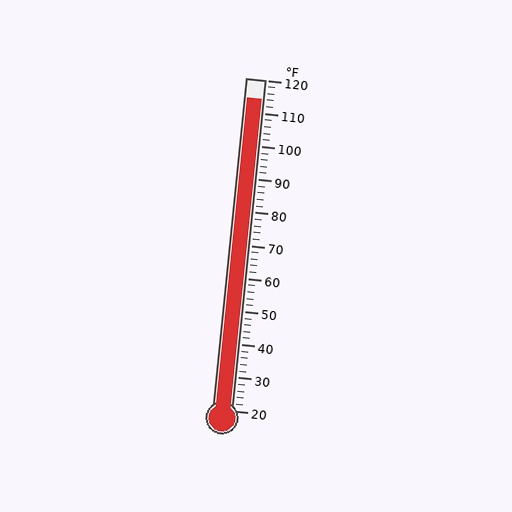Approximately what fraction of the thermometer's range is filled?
The thermometer is filled to approximately 95% of its range.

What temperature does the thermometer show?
The thermometer shows approximately 114°F.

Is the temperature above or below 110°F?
The temperature is above 110°F.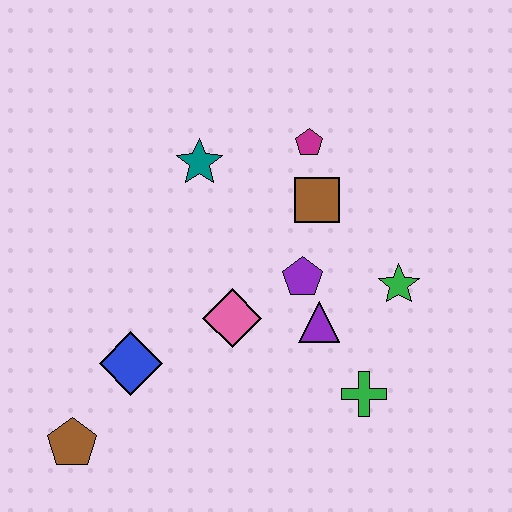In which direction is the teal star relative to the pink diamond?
The teal star is above the pink diamond.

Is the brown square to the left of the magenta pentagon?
No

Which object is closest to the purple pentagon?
The purple triangle is closest to the purple pentagon.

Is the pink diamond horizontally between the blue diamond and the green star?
Yes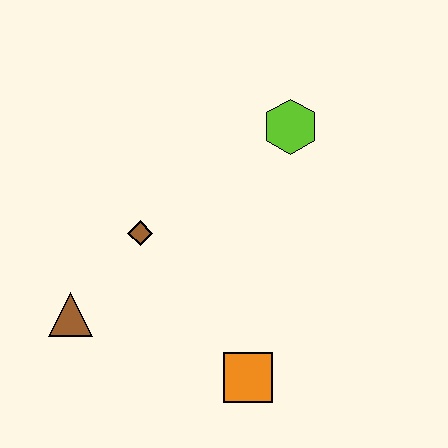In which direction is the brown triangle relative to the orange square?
The brown triangle is to the left of the orange square.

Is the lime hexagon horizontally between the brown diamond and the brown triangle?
No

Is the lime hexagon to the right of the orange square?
Yes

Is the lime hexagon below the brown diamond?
No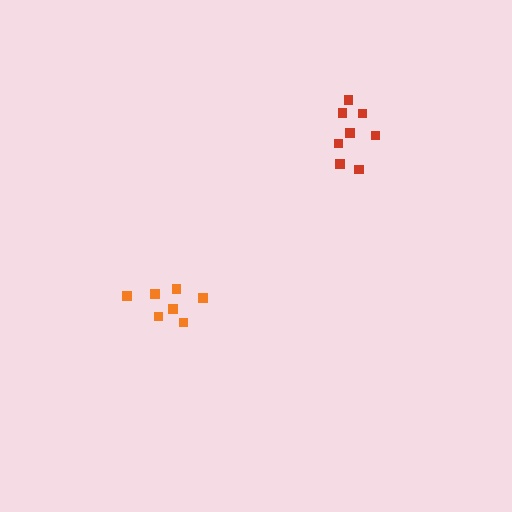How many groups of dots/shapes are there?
There are 2 groups.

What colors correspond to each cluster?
The clusters are colored: red, orange.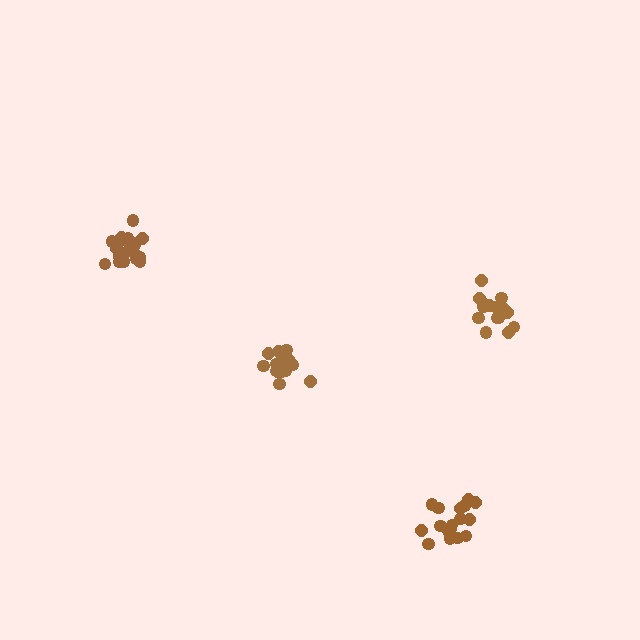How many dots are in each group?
Group 1: 16 dots, Group 2: 21 dots, Group 3: 17 dots, Group 4: 17 dots (71 total).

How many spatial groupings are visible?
There are 4 spatial groupings.